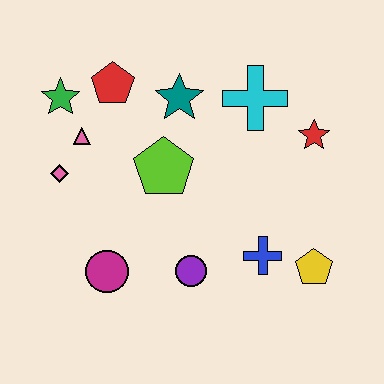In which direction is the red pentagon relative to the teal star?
The red pentagon is to the left of the teal star.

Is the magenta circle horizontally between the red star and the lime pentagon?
No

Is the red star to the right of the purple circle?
Yes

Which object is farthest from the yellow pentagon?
The green star is farthest from the yellow pentagon.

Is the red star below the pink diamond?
No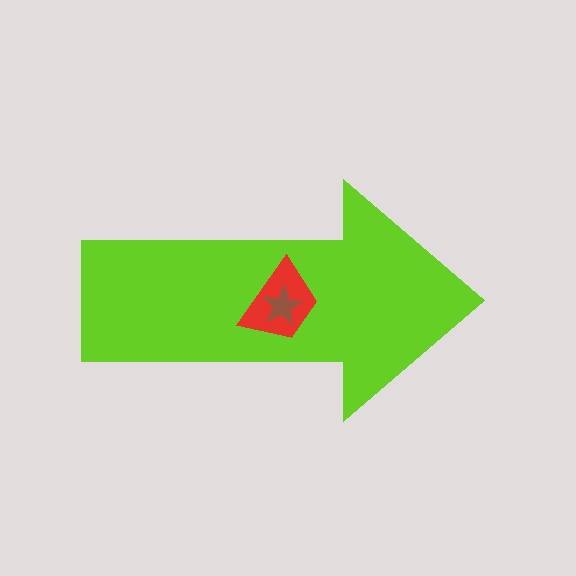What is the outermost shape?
The lime arrow.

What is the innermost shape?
The brown star.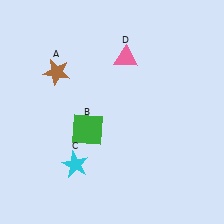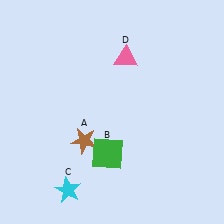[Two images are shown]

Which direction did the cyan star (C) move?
The cyan star (C) moved down.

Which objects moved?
The objects that moved are: the brown star (A), the green square (B), the cyan star (C).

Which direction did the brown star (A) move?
The brown star (A) moved down.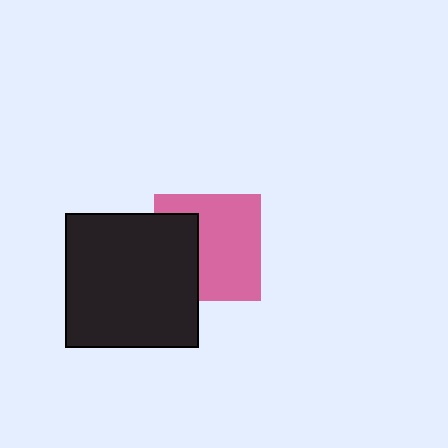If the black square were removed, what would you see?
You would see the complete pink square.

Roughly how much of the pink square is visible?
Most of it is visible (roughly 65%).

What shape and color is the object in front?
The object in front is a black square.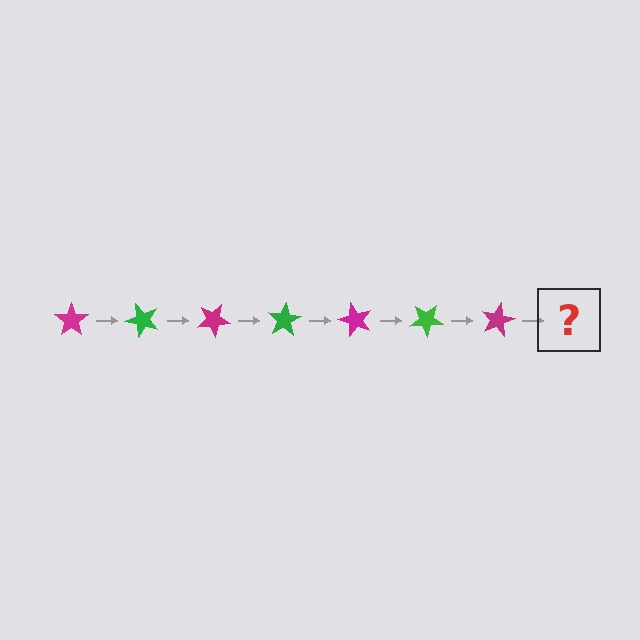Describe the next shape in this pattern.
It should be a green star, rotated 350 degrees from the start.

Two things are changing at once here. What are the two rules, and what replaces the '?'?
The two rules are that it rotates 50 degrees each step and the color cycles through magenta and green. The '?' should be a green star, rotated 350 degrees from the start.